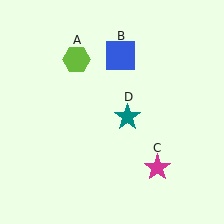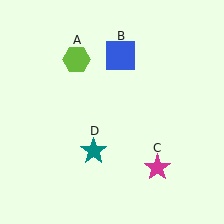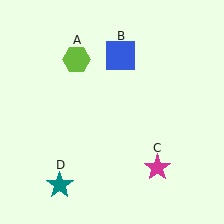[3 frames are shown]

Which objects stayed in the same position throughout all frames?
Lime hexagon (object A) and blue square (object B) and magenta star (object C) remained stationary.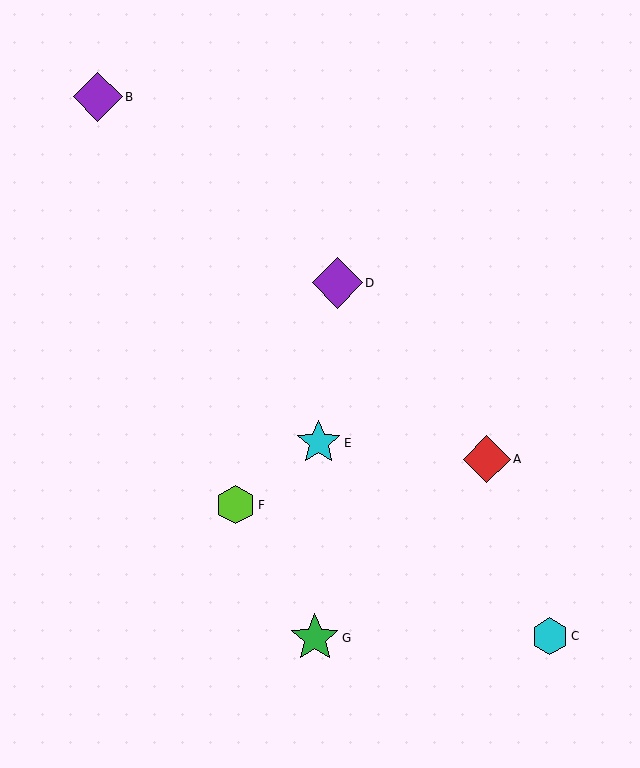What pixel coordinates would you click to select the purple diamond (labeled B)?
Click at (98, 97) to select the purple diamond B.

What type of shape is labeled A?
Shape A is a red diamond.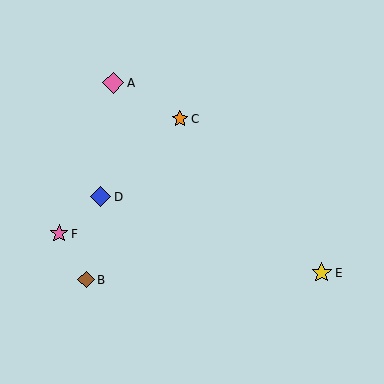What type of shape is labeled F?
Shape F is a pink star.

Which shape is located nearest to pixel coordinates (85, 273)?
The brown diamond (labeled B) at (86, 280) is nearest to that location.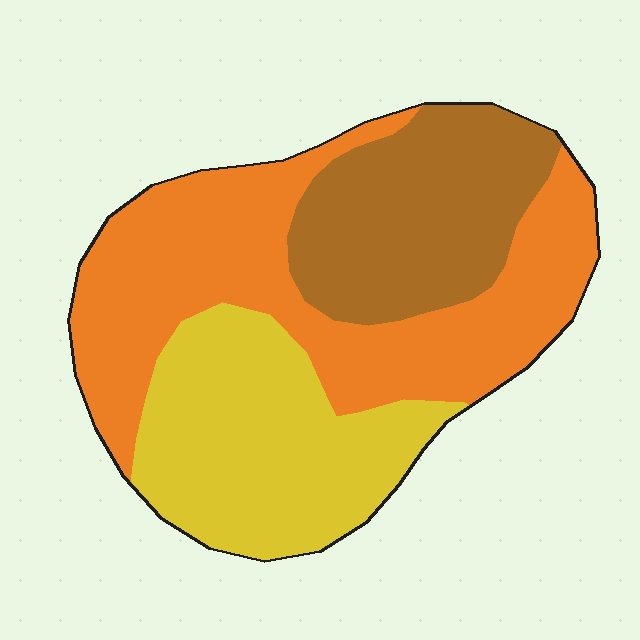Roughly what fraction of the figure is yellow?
Yellow covers roughly 30% of the figure.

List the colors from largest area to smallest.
From largest to smallest: orange, yellow, brown.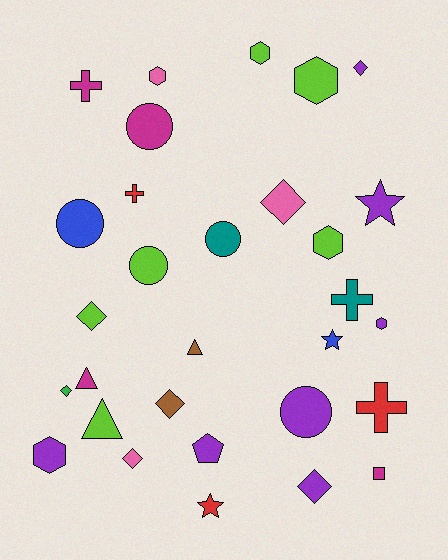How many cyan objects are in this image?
There are no cyan objects.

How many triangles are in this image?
There are 3 triangles.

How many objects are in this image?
There are 30 objects.